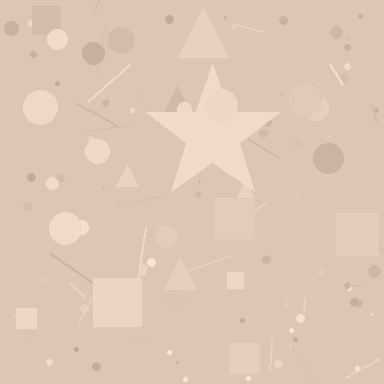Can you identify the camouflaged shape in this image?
The camouflaged shape is a star.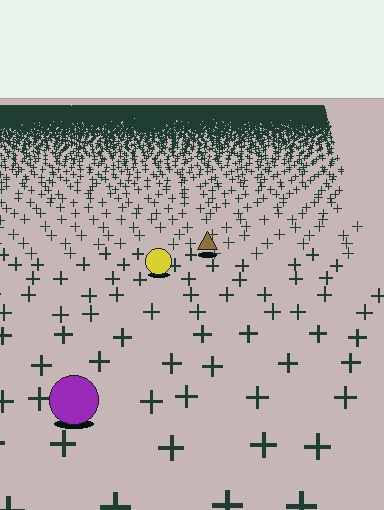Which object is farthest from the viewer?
The brown triangle is farthest from the viewer. It appears smaller and the ground texture around it is denser.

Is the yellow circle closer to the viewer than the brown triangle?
Yes. The yellow circle is closer — you can tell from the texture gradient: the ground texture is coarser near it.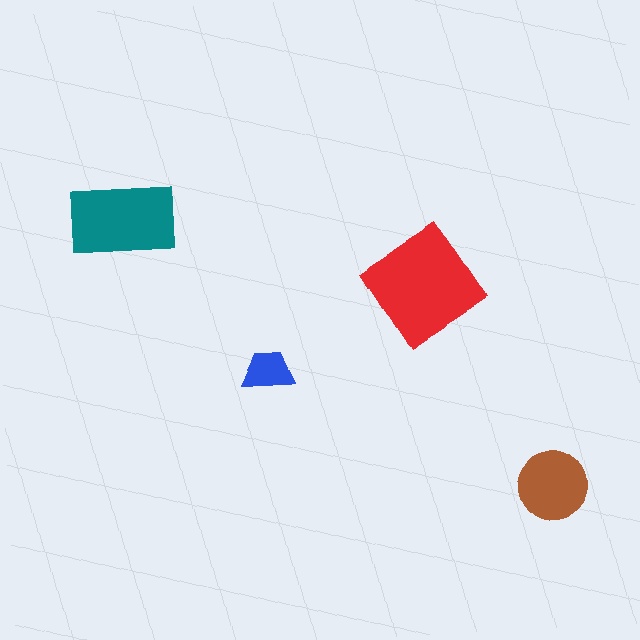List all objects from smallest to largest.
The blue trapezoid, the brown circle, the teal rectangle, the red diamond.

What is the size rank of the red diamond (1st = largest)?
1st.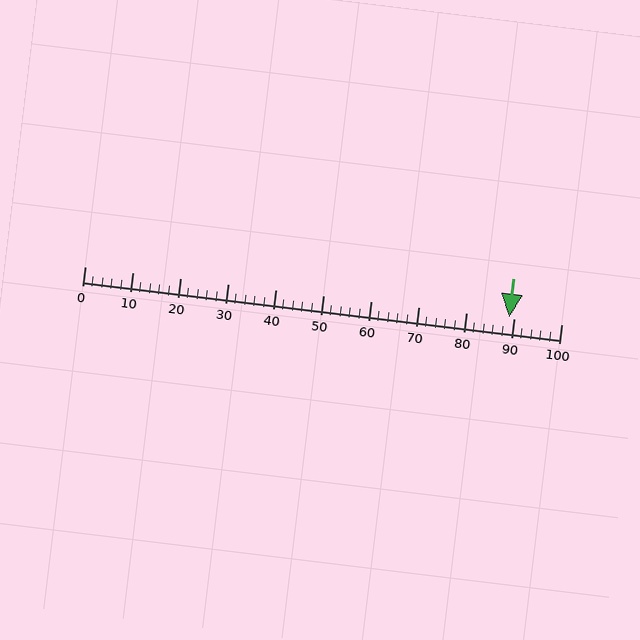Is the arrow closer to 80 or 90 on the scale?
The arrow is closer to 90.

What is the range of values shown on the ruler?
The ruler shows values from 0 to 100.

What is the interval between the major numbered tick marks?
The major tick marks are spaced 10 units apart.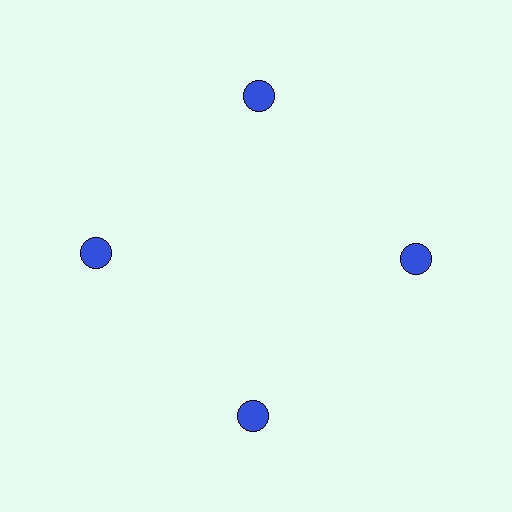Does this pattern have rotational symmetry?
Yes, this pattern has 4-fold rotational symmetry. It looks the same after rotating 90 degrees around the center.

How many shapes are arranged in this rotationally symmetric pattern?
There are 4 shapes, arranged in 4 groups of 1.